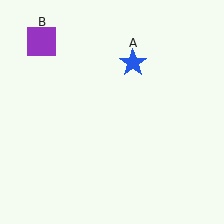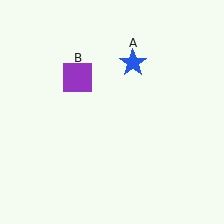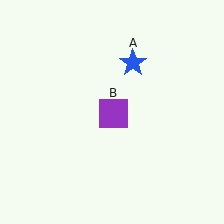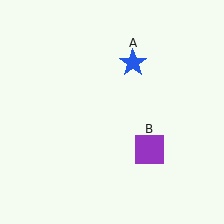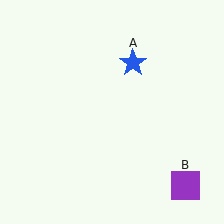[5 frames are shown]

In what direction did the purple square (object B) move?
The purple square (object B) moved down and to the right.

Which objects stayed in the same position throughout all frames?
Blue star (object A) remained stationary.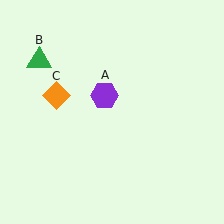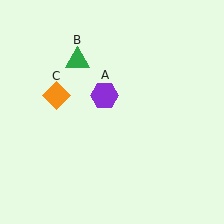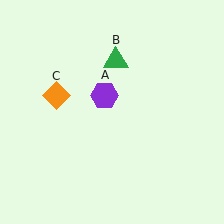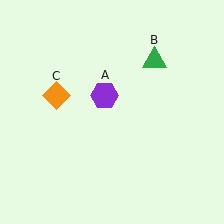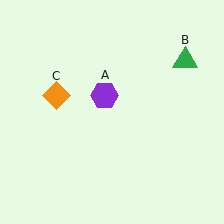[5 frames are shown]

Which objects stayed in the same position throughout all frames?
Purple hexagon (object A) and orange diamond (object C) remained stationary.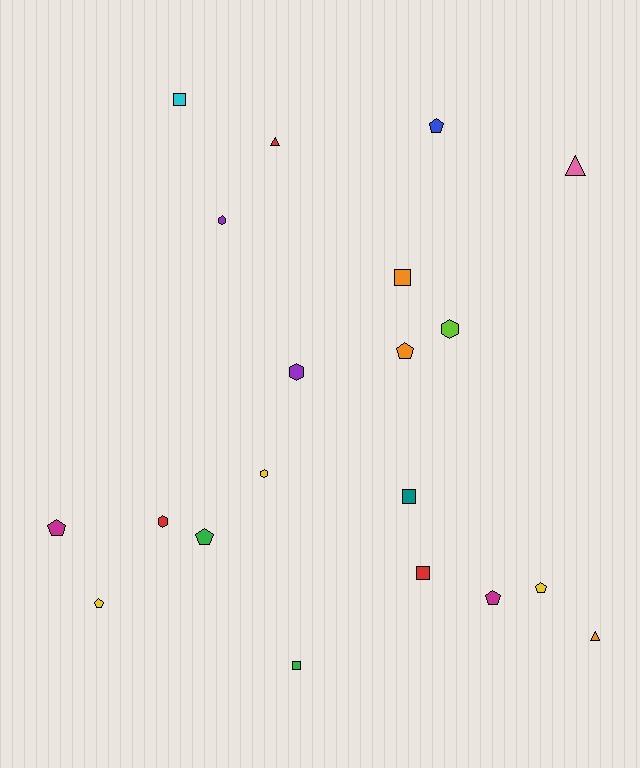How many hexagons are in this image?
There are 5 hexagons.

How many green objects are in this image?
There are 2 green objects.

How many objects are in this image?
There are 20 objects.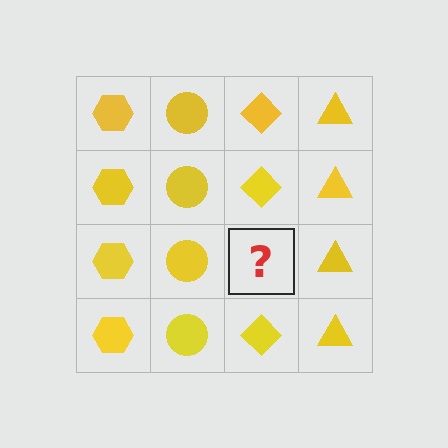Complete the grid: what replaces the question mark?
The question mark should be replaced with a yellow diamond.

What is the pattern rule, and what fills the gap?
The rule is that each column has a consistent shape. The gap should be filled with a yellow diamond.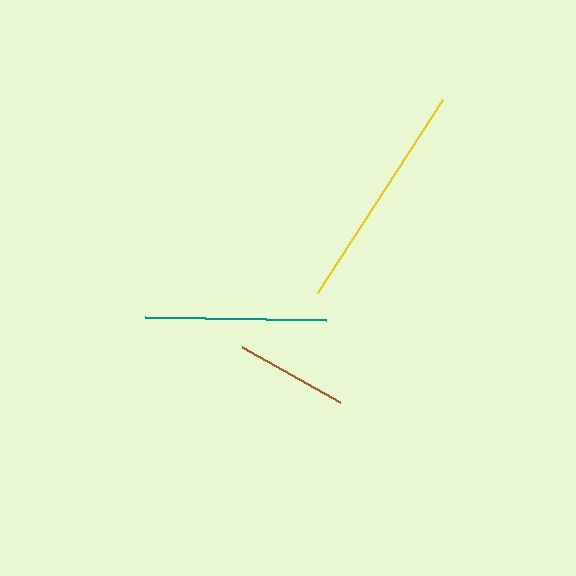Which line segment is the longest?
The yellow line is the longest at approximately 230 pixels.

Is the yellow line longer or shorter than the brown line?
The yellow line is longer than the brown line.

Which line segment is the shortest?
The brown line is the shortest at approximately 112 pixels.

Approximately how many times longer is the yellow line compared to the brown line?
The yellow line is approximately 2.1 times the length of the brown line.